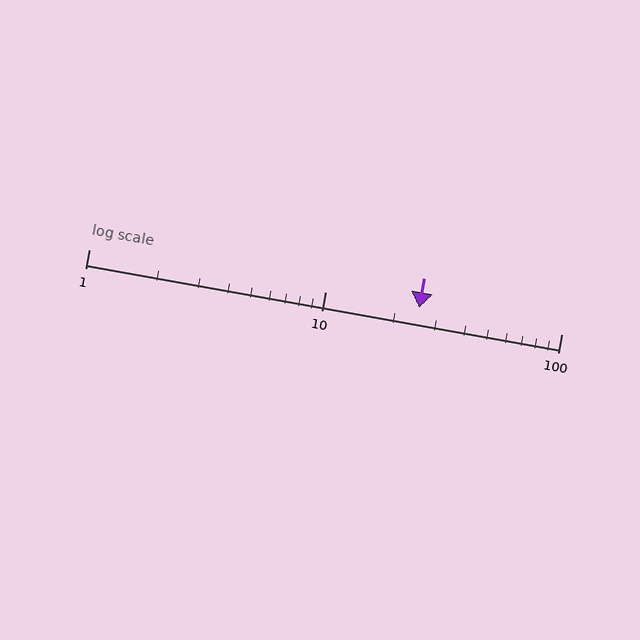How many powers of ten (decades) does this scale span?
The scale spans 2 decades, from 1 to 100.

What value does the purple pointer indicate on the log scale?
The pointer indicates approximately 25.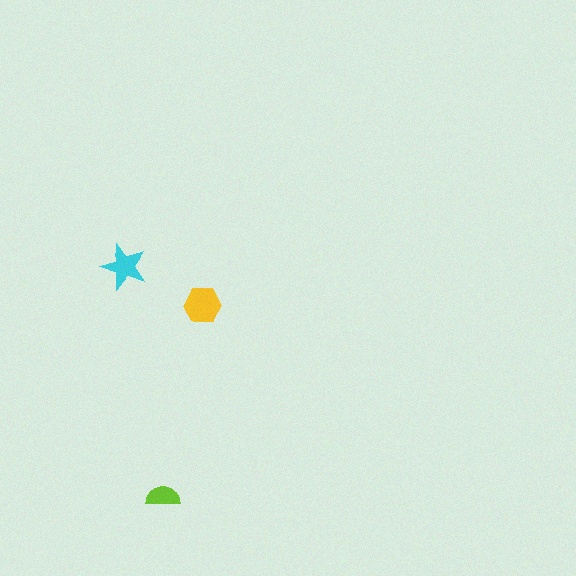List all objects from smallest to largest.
The lime semicircle, the cyan star, the yellow hexagon.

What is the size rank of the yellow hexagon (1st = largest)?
1st.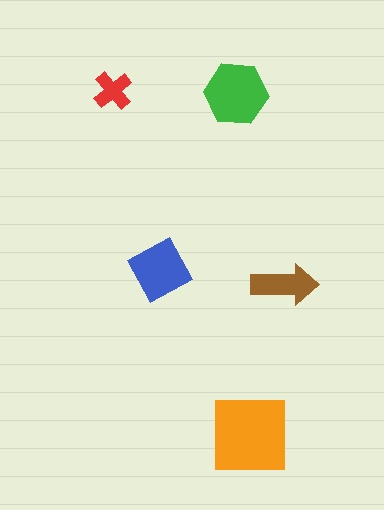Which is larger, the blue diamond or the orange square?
The orange square.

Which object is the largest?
The orange square.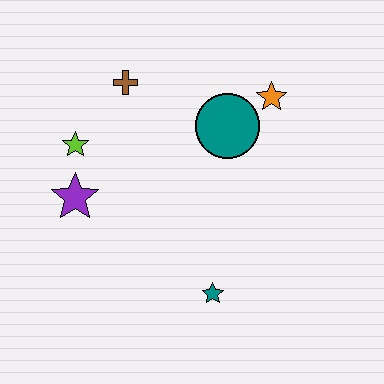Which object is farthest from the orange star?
The purple star is farthest from the orange star.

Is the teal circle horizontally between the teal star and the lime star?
No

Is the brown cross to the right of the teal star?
No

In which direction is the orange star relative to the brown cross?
The orange star is to the right of the brown cross.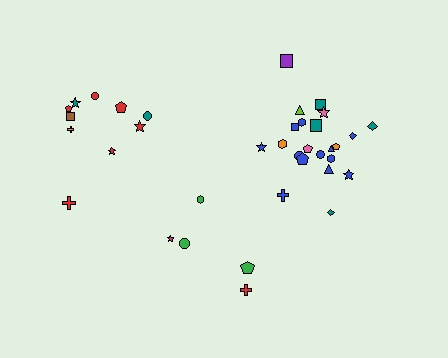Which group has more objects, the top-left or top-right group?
The top-right group.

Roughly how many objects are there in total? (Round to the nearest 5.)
Roughly 35 objects in total.